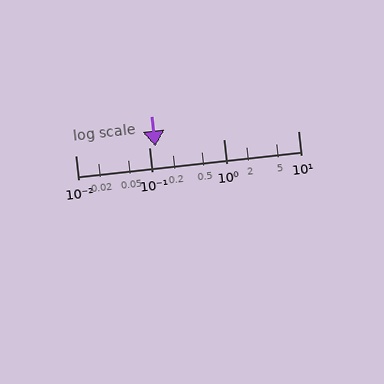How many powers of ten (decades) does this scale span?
The scale spans 3 decades, from 0.01 to 10.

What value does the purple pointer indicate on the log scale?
The pointer indicates approximately 0.12.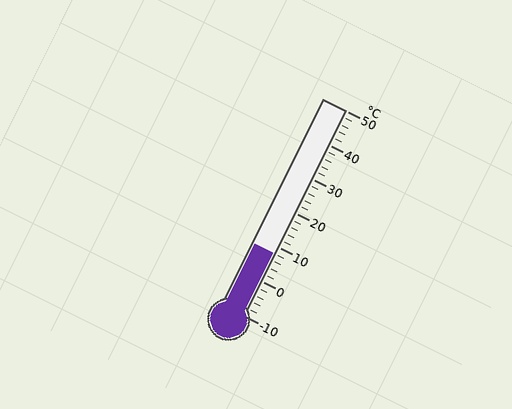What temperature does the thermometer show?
The thermometer shows approximately 8°C.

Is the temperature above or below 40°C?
The temperature is below 40°C.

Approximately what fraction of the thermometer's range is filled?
The thermometer is filled to approximately 30% of its range.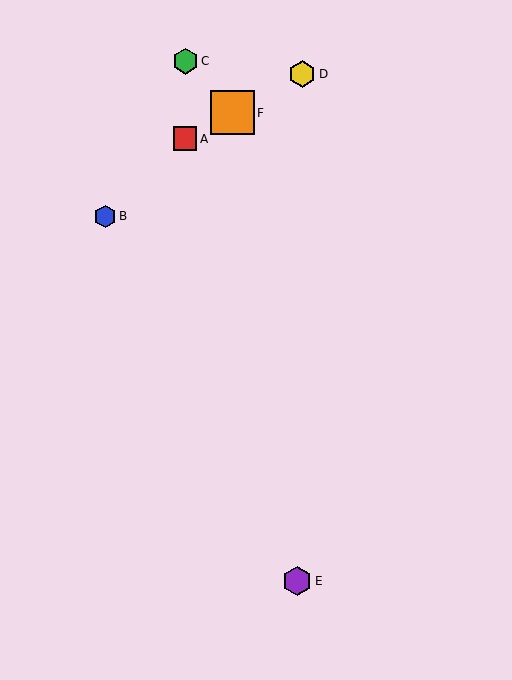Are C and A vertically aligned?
Yes, both are at x≈185.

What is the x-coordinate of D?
Object D is at x≈302.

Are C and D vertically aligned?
No, C is at x≈185 and D is at x≈302.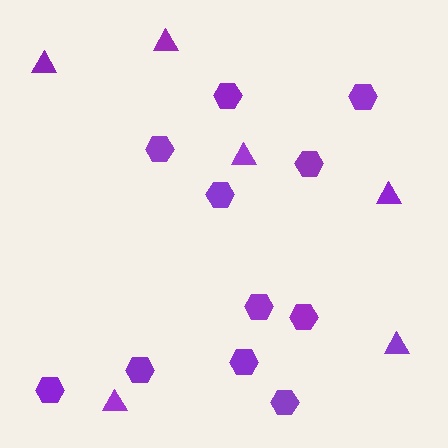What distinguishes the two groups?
There are 2 groups: one group of triangles (6) and one group of hexagons (11).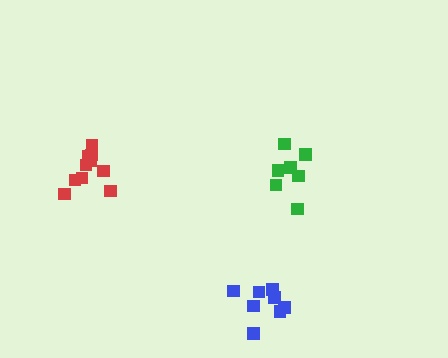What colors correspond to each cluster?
The clusters are colored: green, blue, red.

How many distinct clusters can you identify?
There are 3 distinct clusters.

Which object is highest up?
The red cluster is topmost.